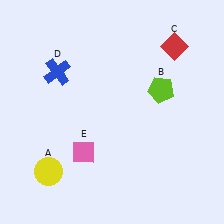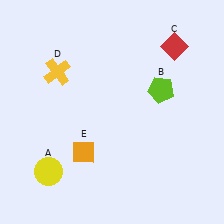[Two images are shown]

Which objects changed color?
D changed from blue to yellow. E changed from pink to orange.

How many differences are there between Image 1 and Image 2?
There are 2 differences between the two images.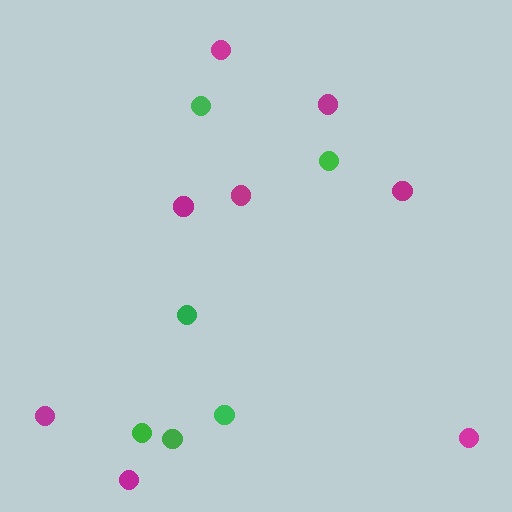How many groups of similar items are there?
There are 2 groups: one group of magenta circles (8) and one group of green circles (6).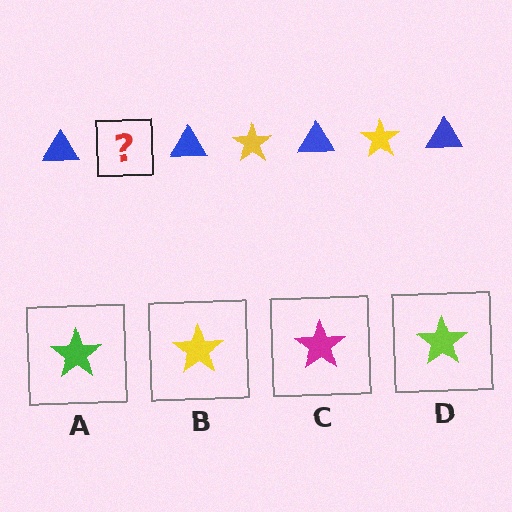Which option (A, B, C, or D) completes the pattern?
B.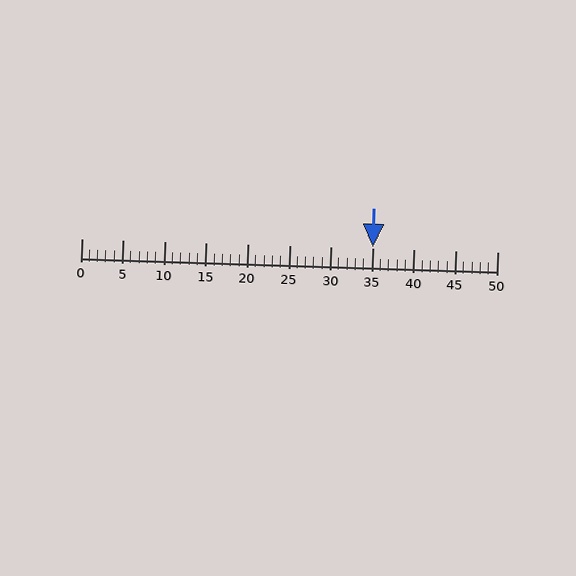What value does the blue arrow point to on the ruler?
The blue arrow points to approximately 35.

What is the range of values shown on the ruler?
The ruler shows values from 0 to 50.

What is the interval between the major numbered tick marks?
The major tick marks are spaced 5 units apart.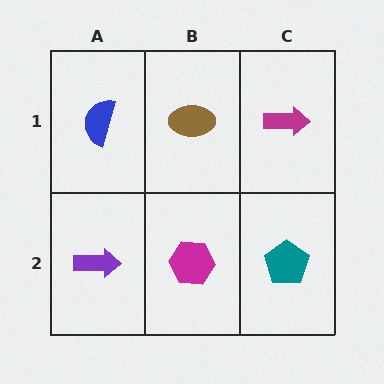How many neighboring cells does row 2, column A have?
2.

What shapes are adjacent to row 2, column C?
A magenta arrow (row 1, column C), a magenta hexagon (row 2, column B).